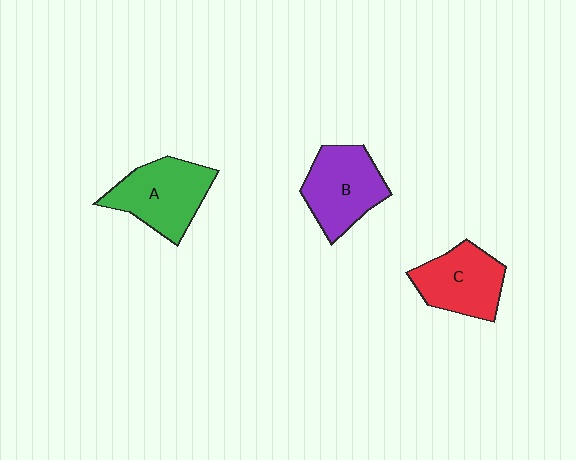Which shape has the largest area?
Shape A (green).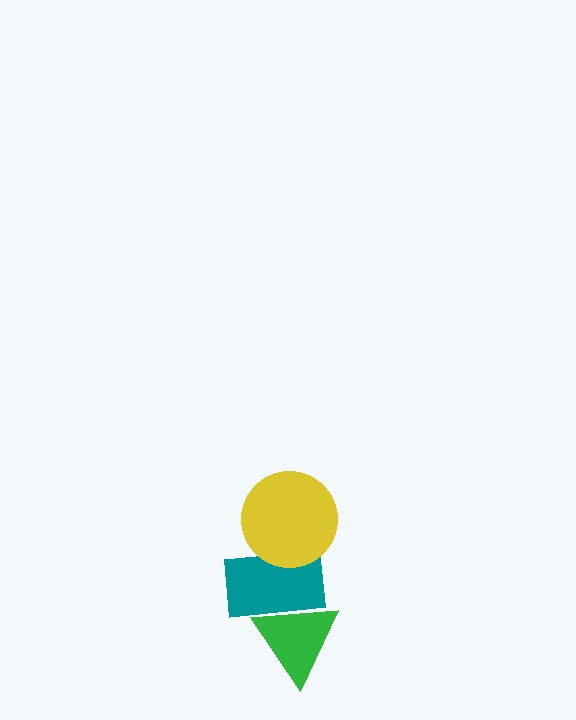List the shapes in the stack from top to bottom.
From top to bottom: the yellow circle, the teal rectangle, the green triangle.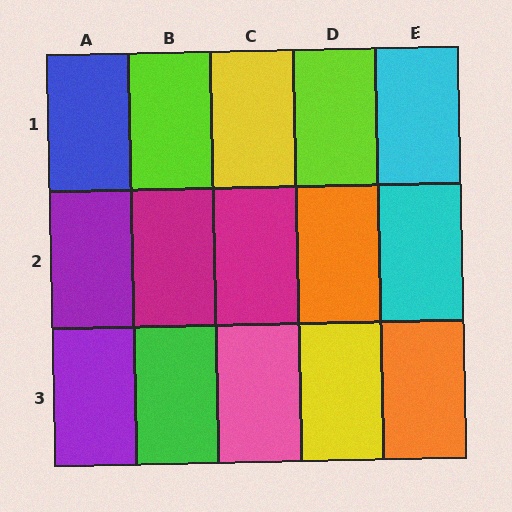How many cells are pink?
1 cell is pink.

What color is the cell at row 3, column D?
Yellow.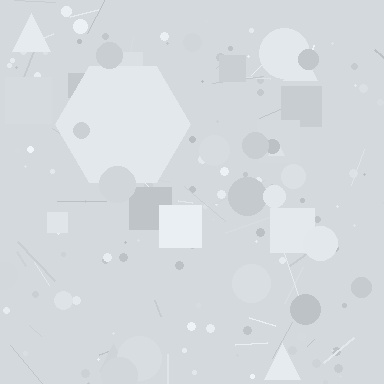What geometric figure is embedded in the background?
A hexagon is embedded in the background.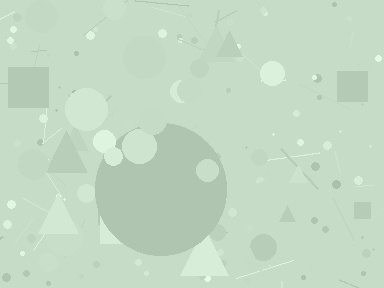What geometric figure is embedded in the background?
A circle is embedded in the background.